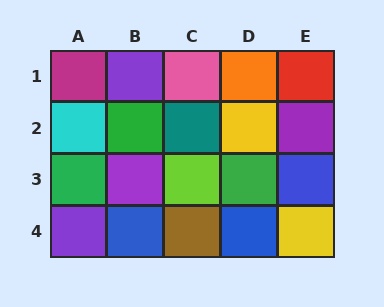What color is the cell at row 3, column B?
Purple.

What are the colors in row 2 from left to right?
Cyan, green, teal, yellow, purple.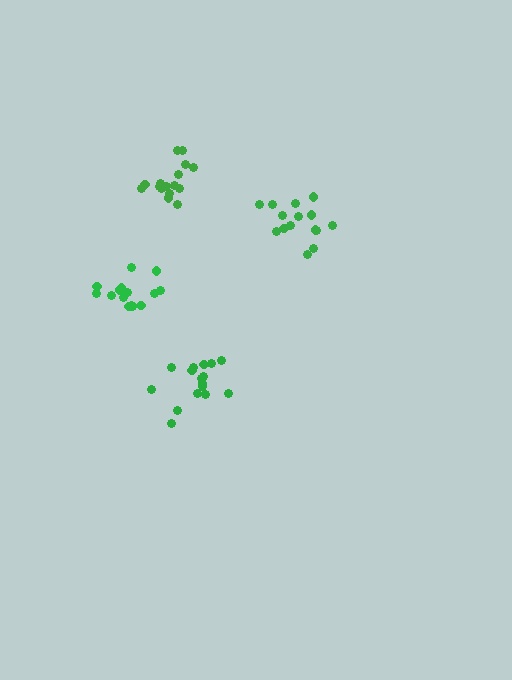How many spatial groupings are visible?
There are 4 spatial groupings.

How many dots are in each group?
Group 1: 15 dots, Group 2: 15 dots, Group 3: 16 dots, Group 4: 16 dots (62 total).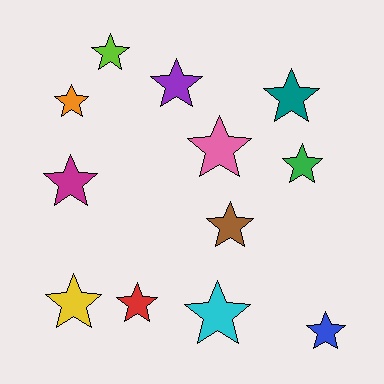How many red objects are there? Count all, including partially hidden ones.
There is 1 red object.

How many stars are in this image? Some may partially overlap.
There are 12 stars.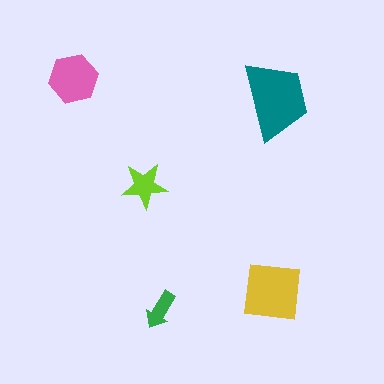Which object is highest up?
The pink hexagon is topmost.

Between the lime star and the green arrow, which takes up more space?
The lime star.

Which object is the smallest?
The green arrow.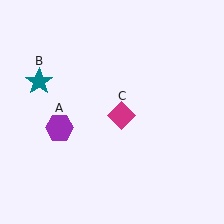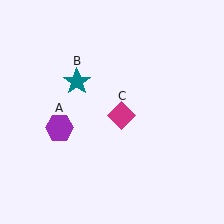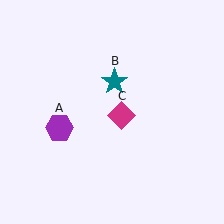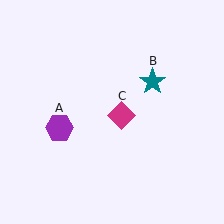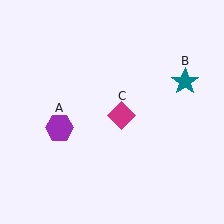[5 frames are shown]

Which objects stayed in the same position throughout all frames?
Purple hexagon (object A) and magenta diamond (object C) remained stationary.